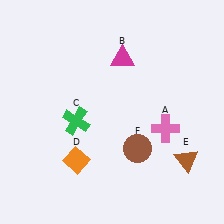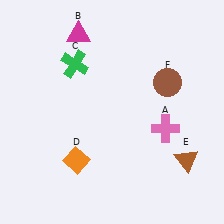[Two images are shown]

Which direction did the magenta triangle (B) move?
The magenta triangle (B) moved left.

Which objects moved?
The objects that moved are: the magenta triangle (B), the green cross (C), the brown circle (F).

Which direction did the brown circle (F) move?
The brown circle (F) moved up.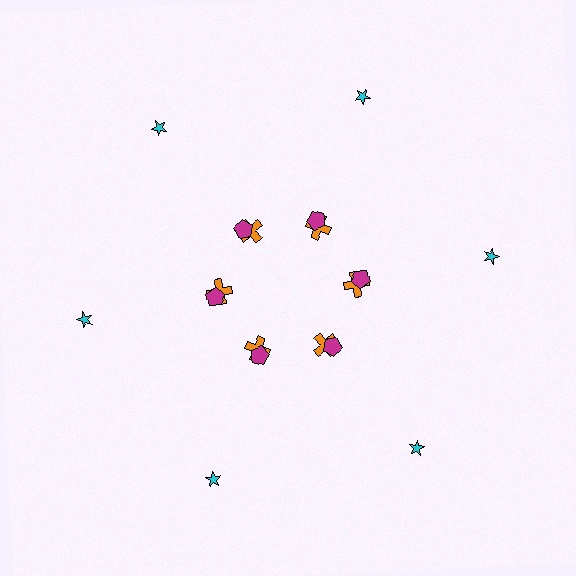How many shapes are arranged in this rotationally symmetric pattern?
There are 18 shapes, arranged in 6 groups of 3.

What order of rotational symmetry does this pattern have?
This pattern has 6-fold rotational symmetry.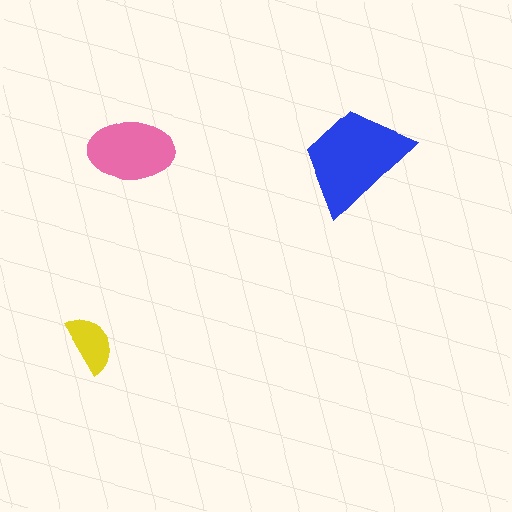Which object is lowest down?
The yellow semicircle is bottommost.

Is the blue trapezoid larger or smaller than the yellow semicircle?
Larger.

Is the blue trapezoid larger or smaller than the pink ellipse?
Larger.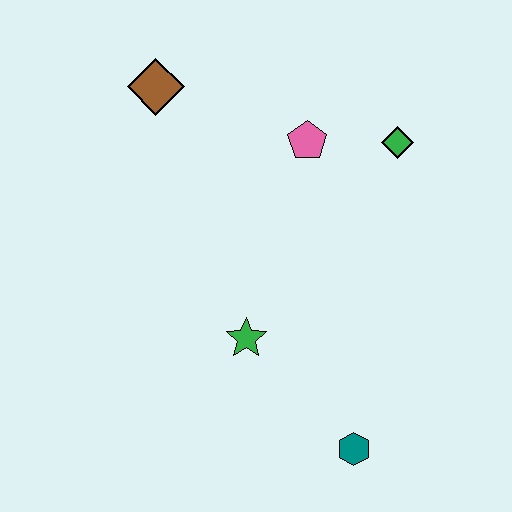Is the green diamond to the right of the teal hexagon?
Yes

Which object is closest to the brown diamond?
The pink pentagon is closest to the brown diamond.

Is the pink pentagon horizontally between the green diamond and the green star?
Yes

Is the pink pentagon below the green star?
No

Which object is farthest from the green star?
The brown diamond is farthest from the green star.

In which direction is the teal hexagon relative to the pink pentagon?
The teal hexagon is below the pink pentagon.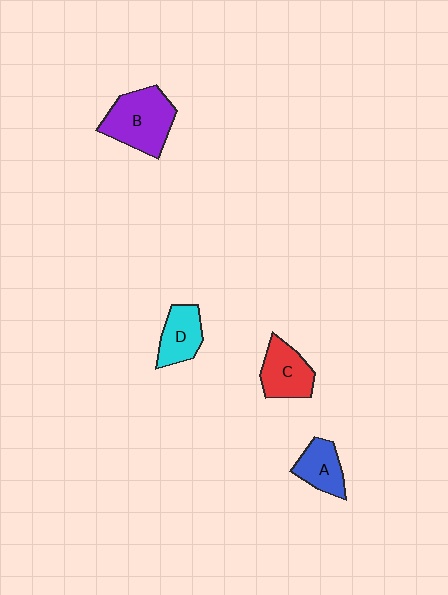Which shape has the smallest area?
Shape A (blue).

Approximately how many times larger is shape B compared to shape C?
Approximately 1.5 times.